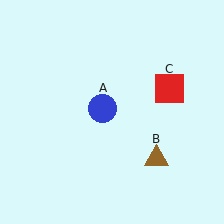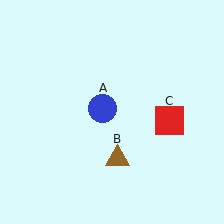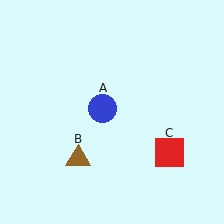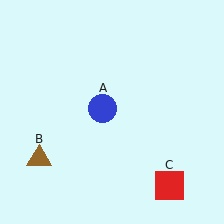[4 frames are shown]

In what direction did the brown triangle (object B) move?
The brown triangle (object B) moved left.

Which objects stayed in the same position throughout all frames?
Blue circle (object A) remained stationary.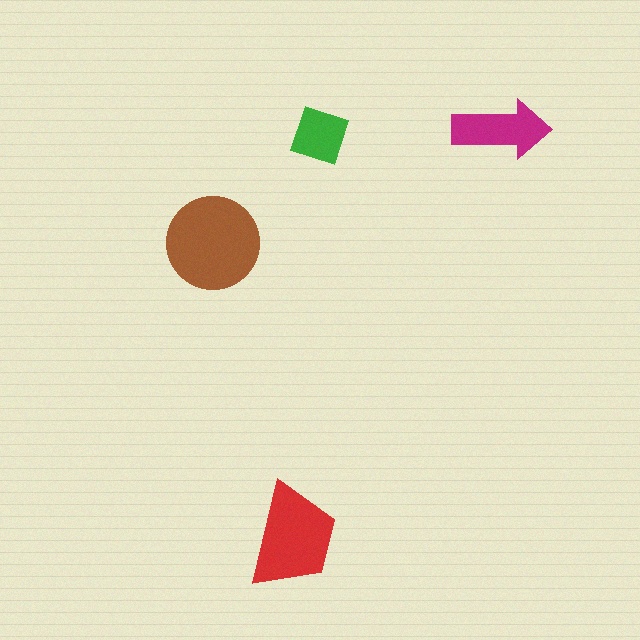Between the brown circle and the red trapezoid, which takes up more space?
The brown circle.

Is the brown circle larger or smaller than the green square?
Larger.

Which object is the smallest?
The green square.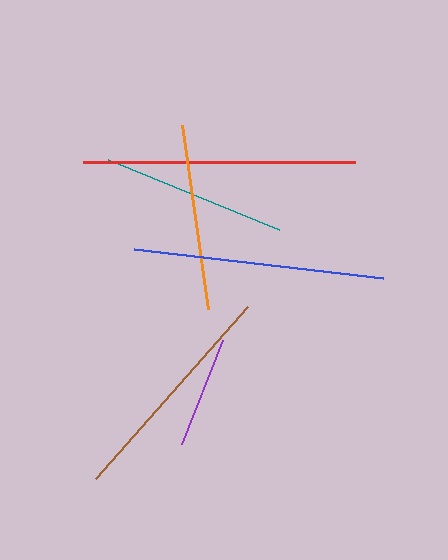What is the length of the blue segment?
The blue segment is approximately 251 pixels long.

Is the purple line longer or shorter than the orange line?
The orange line is longer than the purple line.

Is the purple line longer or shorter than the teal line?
The teal line is longer than the purple line.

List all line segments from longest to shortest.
From longest to shortest: red, blue, brown, orange, teal, purple.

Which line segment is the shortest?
The purple line is the shortest at approximately 111 pixels.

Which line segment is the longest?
The red line is the longest at approximately 272 pixels.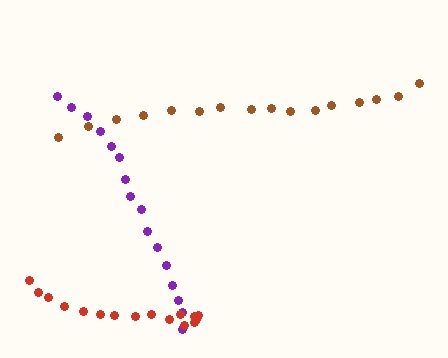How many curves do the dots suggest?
There are 3 distinct paths.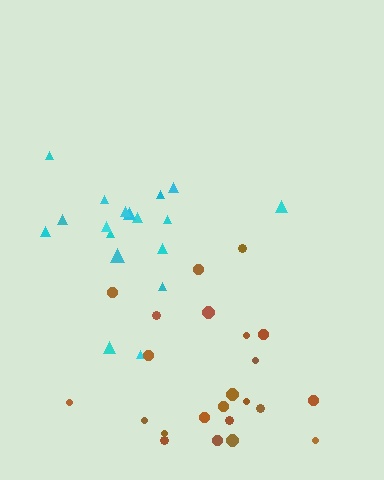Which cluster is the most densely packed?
Cyan.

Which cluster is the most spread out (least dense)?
Brown.